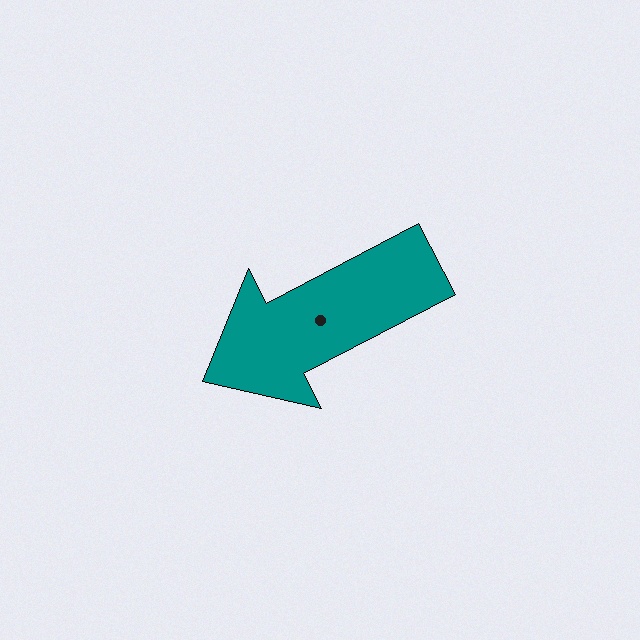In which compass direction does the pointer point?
Southwest.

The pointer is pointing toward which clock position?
Roughly 8 o'clock.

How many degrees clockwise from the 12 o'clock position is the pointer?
Approximately 242 degrees.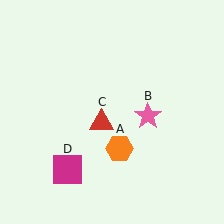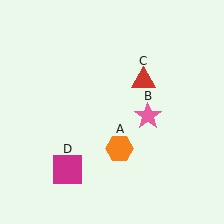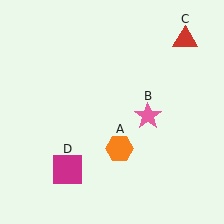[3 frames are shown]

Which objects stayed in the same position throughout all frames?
Orange hexagon (object A) and pink star (object B) and magenta square (object D) remained stationary.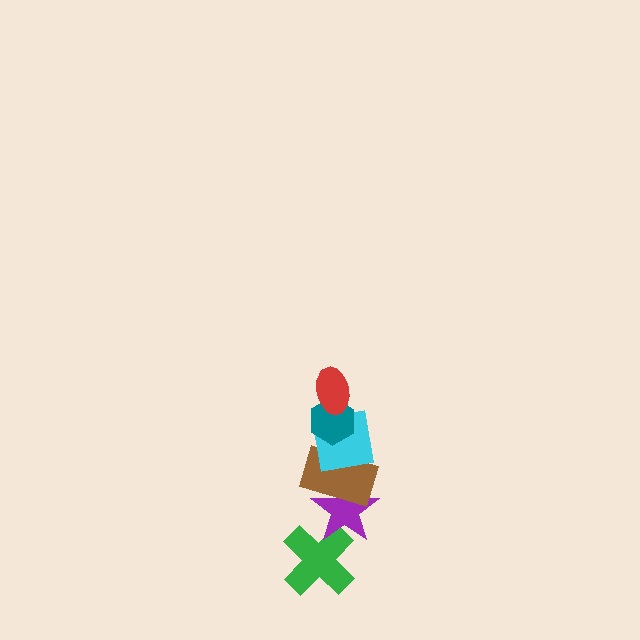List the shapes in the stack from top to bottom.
From top to bottom: the red ellipse, the teal hexagon, the cyan square, the brown rectangle, the purple star, the green cross.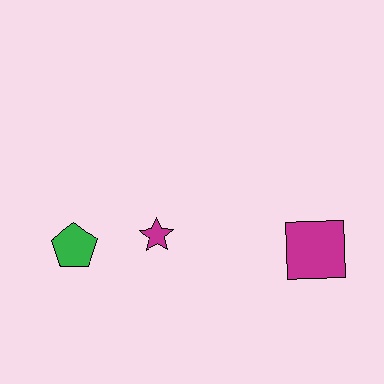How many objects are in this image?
There are 3 objects.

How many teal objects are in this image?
There are no teal objects.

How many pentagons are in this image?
There is 1 pentagon.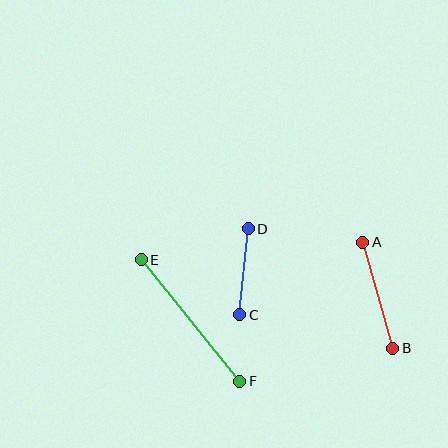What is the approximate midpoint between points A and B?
The midpoint is at approximately (378, 295) pixels.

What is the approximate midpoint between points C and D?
The midpoint is at approximately (244, 272) pixels.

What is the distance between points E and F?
The distance is approximately 157 pixels.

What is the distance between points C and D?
The distance is approximately 87 pixels.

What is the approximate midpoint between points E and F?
The midpoint is at approximately (191, 321) pixels.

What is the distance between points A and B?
The distance is approximately 110 pixels.